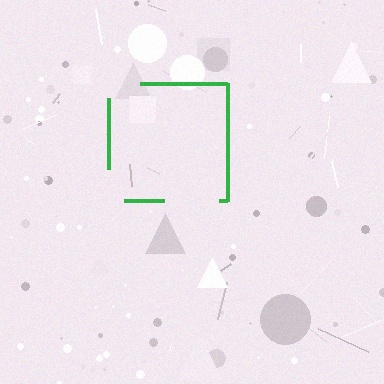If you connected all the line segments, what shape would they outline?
They would outline a square.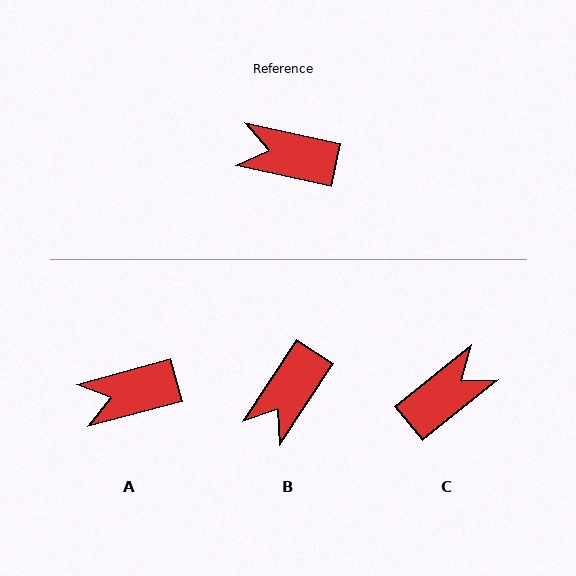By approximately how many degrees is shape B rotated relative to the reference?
Approximately 69 degrees counter-clockwise.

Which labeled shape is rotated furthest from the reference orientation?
C, about 129 degrees away.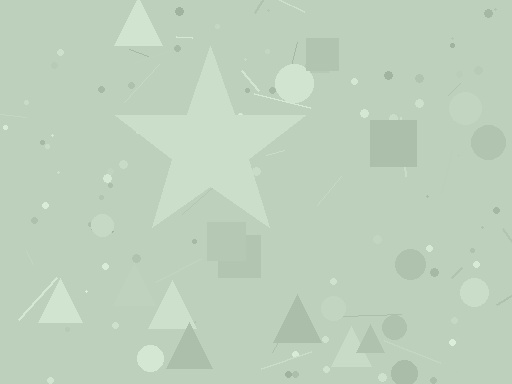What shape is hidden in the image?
A star is hidden in the image.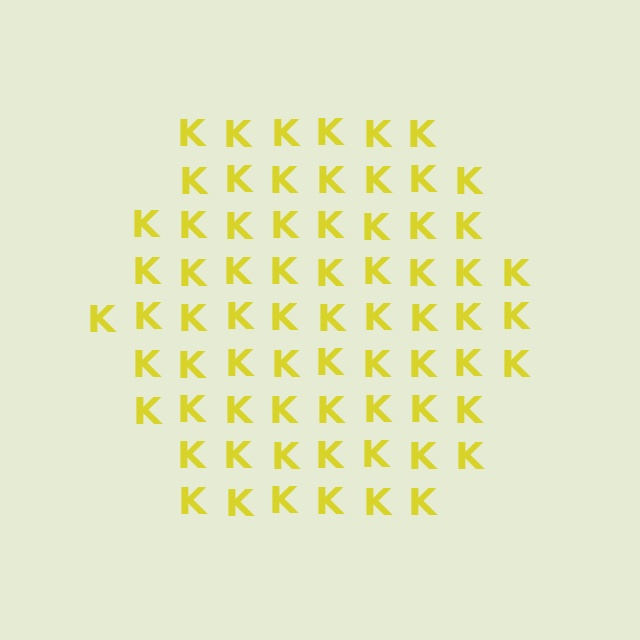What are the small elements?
The small elements are letter K's.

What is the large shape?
The large shape is a hexagon.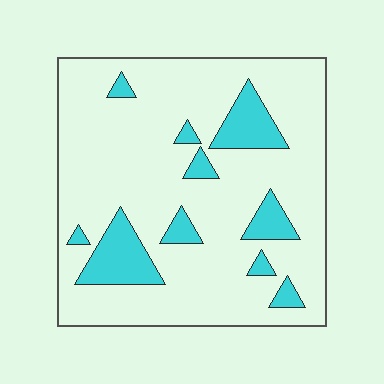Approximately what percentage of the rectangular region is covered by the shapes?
Approximately 15%.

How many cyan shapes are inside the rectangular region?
10.